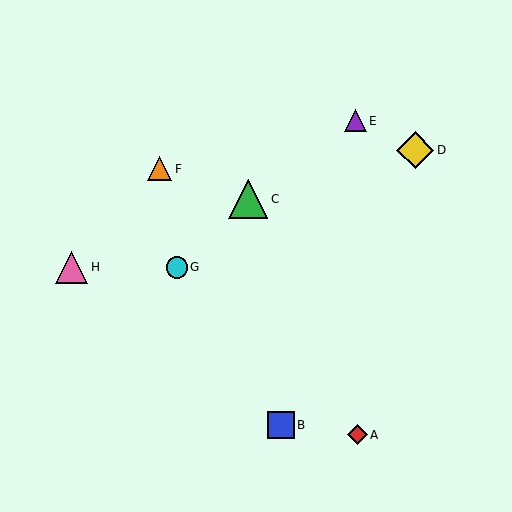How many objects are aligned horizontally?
2 objects (G, H) are aligned horizontally.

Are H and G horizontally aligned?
Yes, both are at y≈267.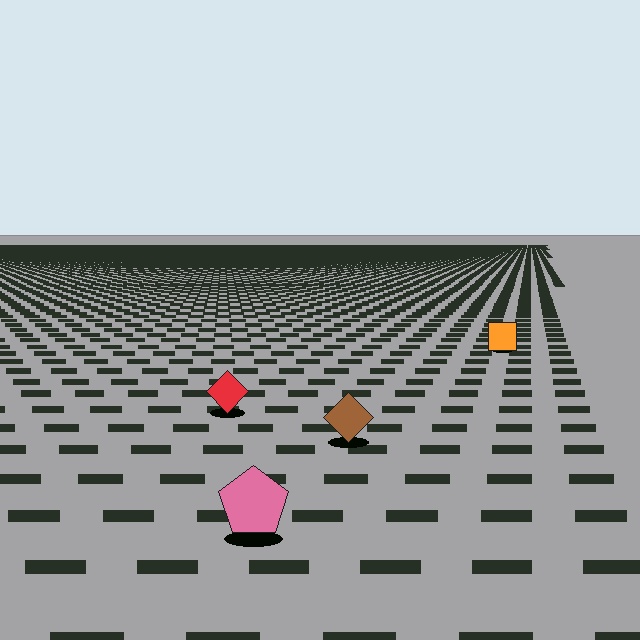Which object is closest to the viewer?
The pink pentagon is closest. The texture marks near it are larger and more spread out.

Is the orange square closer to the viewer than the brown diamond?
No. The brown diamond is closer — you can tell from the texture gradient: the ground texture is coarser near it.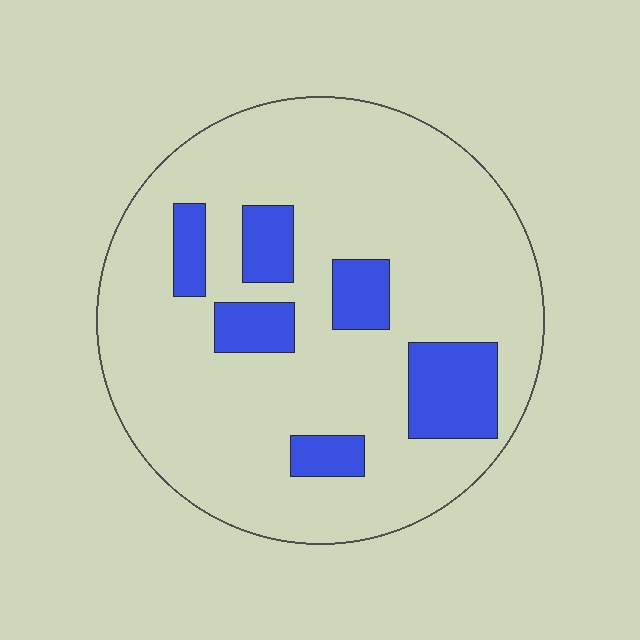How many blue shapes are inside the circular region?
6.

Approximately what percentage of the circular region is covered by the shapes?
Approximately 15%.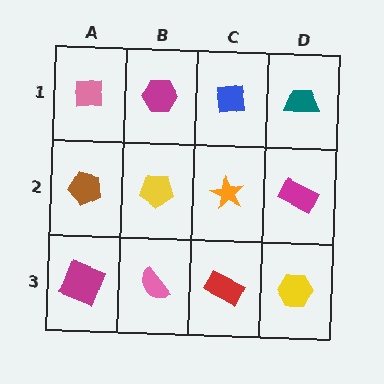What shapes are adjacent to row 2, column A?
A pink square (row 1, column A), a magenta square (row 3, column A), a yellow pentagon (row 2, column B).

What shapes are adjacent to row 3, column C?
An orange star (row 2, column C), a pink semicircle (row 3, column B), a yellow hexagon (row 3, column D).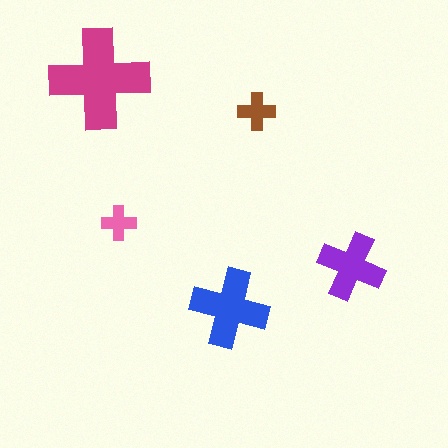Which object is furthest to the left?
The magenta cross is leftmost.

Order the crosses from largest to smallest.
the magenta one, the blue one, the purple one, the brown one, the pink one.